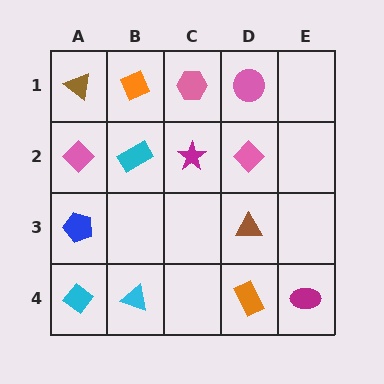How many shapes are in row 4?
4 shapes.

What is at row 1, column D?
A pink circle.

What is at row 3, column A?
A blue pentagon.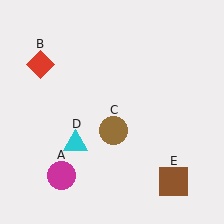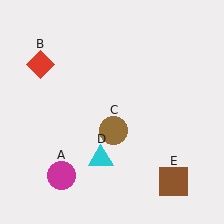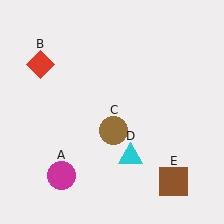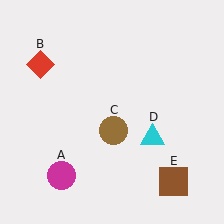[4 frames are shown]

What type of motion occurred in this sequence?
The cyan triangle (object D) rotated counterclockwise around the center of the scene.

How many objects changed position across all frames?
1 object changed position: cyan triangle (object D).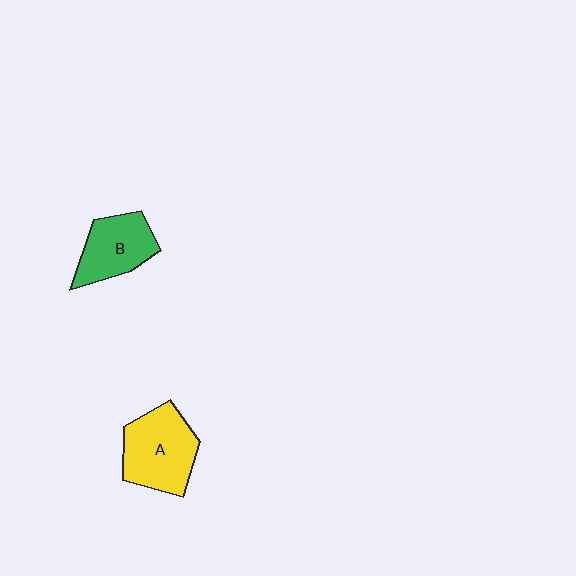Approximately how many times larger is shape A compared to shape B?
Approximately 1.3 times.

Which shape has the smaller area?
Shape B (green).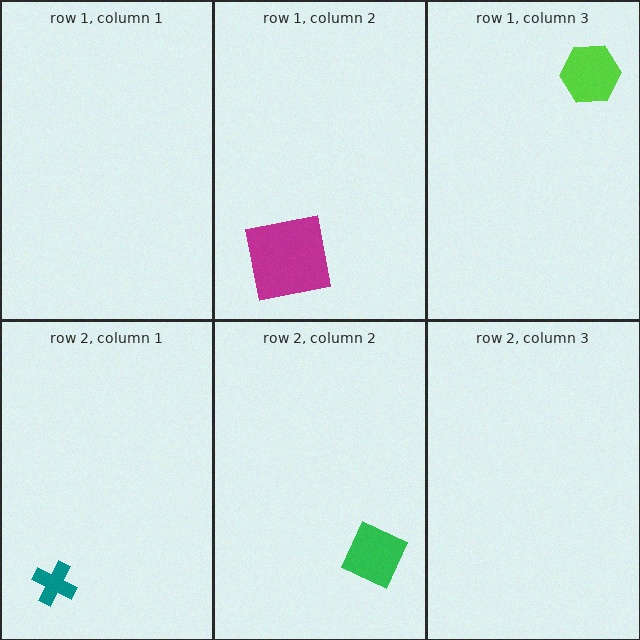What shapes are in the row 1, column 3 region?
The lime hexagon.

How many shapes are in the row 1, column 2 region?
1.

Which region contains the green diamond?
The row 2, column 2 region.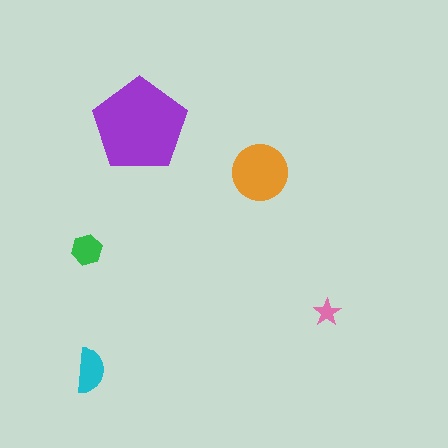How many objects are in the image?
There are 5 objects in the image.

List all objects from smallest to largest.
The pink star, the green hexagon, the cyan semicircle, the orange circle, the purple pentagon.